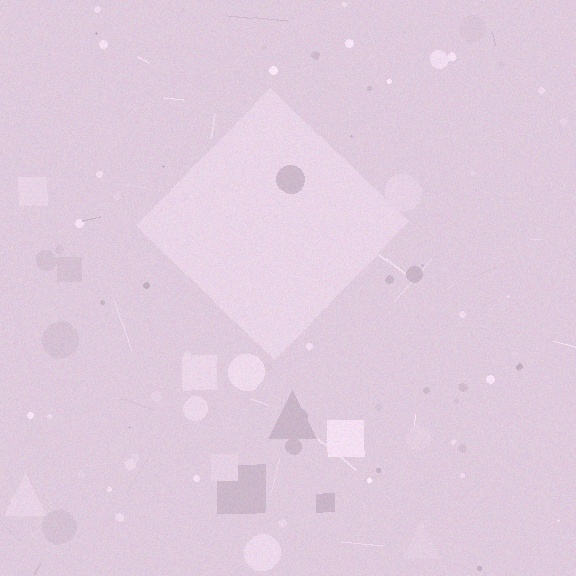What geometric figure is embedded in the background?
A diamond is embedded in the background.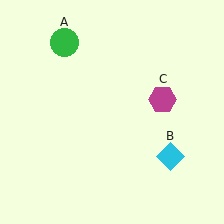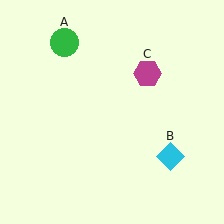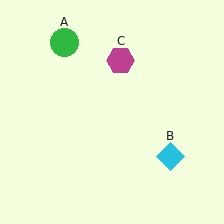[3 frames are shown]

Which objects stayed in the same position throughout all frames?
Green circle (object A) and cyan diamond (object B) remained stationary.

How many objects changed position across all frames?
1 object changed position: magenta hexagon (object C).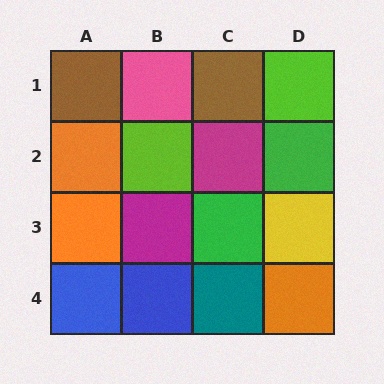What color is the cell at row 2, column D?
Green.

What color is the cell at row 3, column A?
Orange.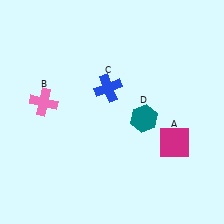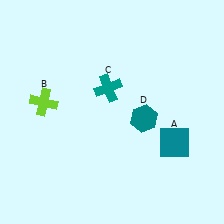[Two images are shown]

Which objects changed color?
A changed from magenta to teal. B changed from pink to lime. C changed from blue to teal.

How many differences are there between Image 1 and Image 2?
There are 3 differences between the two images.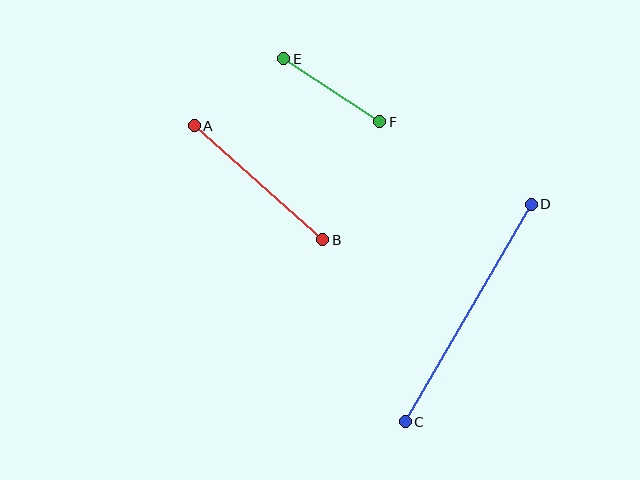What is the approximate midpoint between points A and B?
The midpoint is at approximately (259, 183) pixels.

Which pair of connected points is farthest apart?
Points C and D are farthest apart.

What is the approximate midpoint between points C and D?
The midpoint is at approximately (468, 313) pixels.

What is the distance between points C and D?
The distance is approximately 251 pixels.